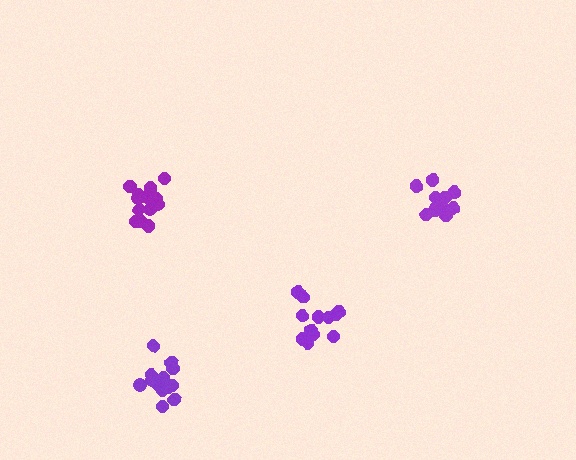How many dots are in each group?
Group 1: 13 dots, Group 2: 13 dots, Group 3: 12 dots, Group 4: 13 dots (51 total).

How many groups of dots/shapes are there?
There are 4 groups.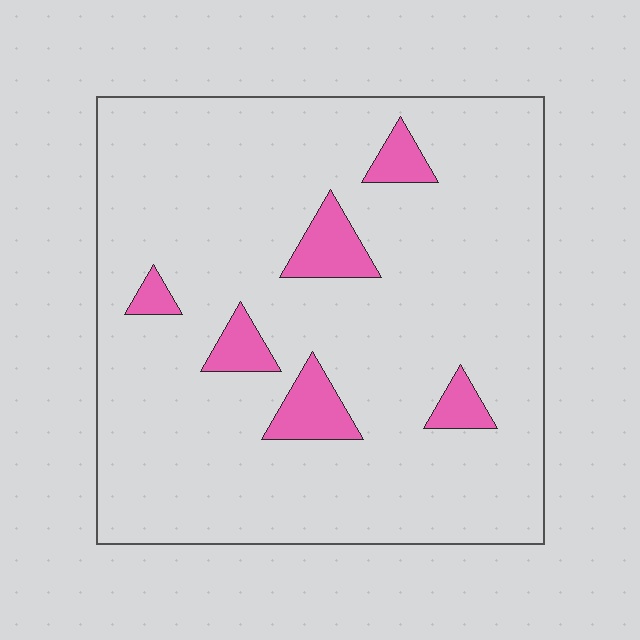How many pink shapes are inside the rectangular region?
6.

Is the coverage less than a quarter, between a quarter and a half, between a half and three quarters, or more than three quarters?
Less than a quarter.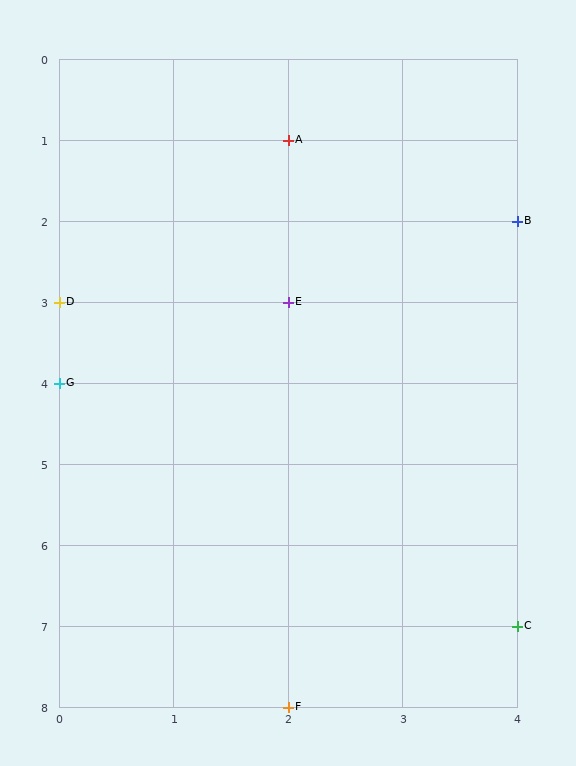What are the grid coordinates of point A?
Point A is at grid coordinates (2, 1).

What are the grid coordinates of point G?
Point G is at grid coordinates (0, 4).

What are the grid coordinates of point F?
Point F is at grid coordinates (2, 8).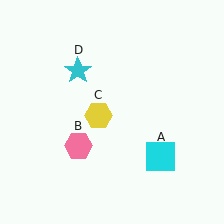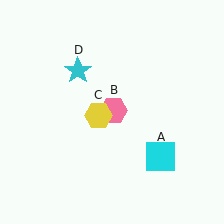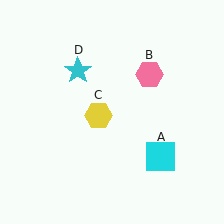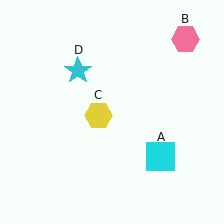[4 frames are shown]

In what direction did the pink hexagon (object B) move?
The pink hexagon (object B) moved up and to the right.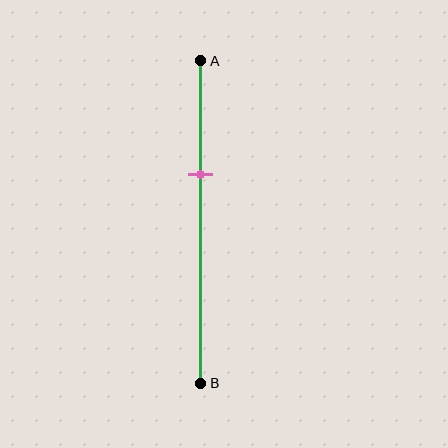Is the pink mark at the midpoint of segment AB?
No, the mark is at about 35% from A, not at the 50% midpoint.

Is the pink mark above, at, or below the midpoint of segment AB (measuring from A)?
The pink mark is above the midpoint of segment AB.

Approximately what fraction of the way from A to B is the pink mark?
The pink mark is approximately 35% of the way from A to B.